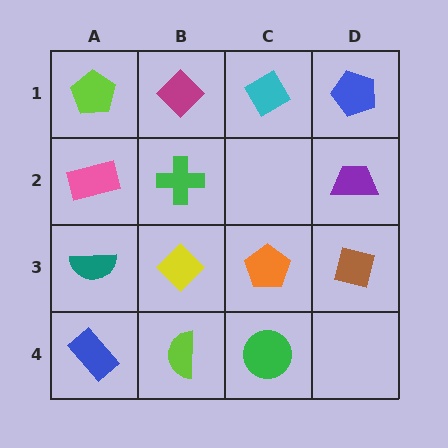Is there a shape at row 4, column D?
No, that cell is empty.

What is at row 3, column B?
A yellow diamond.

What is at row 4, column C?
A green circle.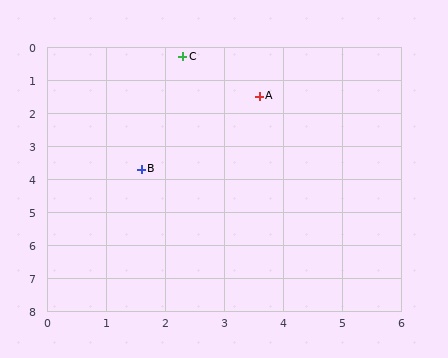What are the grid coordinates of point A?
Point A is at approximately (3.6, 1.5).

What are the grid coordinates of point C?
Point C is at approximately (2.3, 0.3).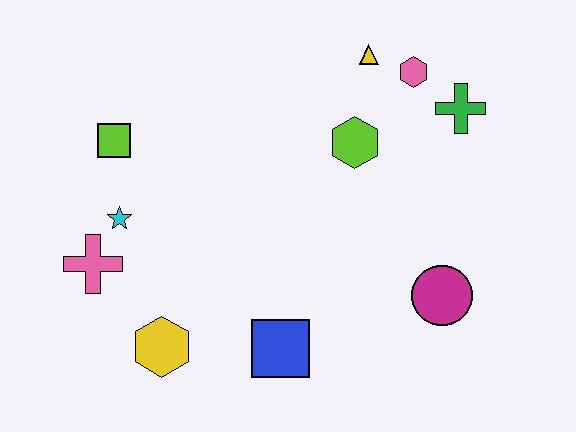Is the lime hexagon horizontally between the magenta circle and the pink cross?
Yes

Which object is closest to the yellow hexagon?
The pink cross is closest to the yellow hexagon.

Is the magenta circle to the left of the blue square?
No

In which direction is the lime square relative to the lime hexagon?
The lime square is to the left of the lime hexagon.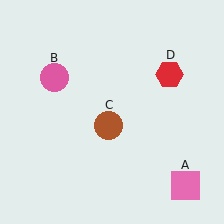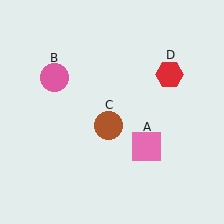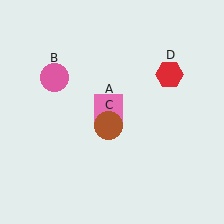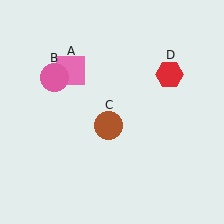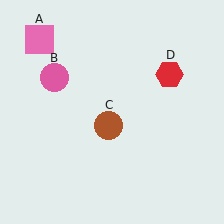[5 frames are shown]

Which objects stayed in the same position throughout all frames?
Pink circle (object B) and brown circle (object C) and red hexagon (object D) remained stationary.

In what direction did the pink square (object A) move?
The pink square (object A) moved up and to the left.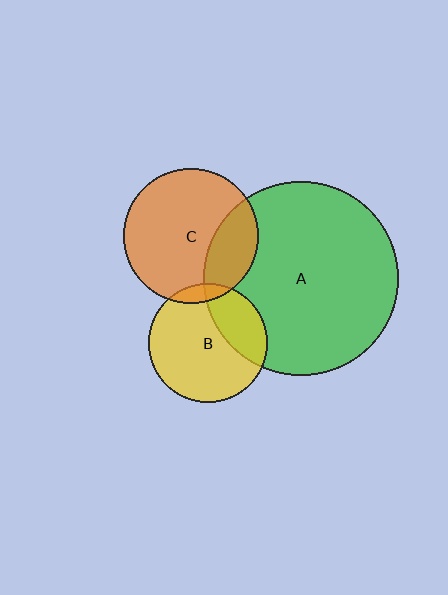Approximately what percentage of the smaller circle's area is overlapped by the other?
Approximately 10%.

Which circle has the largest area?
Circle A (green).